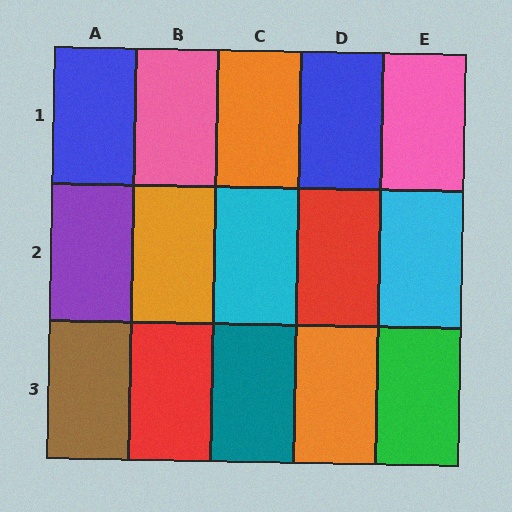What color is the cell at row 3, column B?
Red.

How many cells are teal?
1 cell is teal.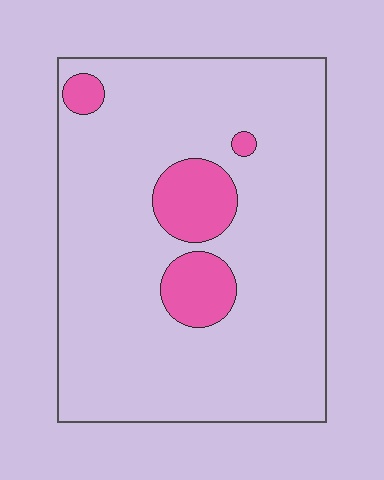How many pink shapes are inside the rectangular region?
4.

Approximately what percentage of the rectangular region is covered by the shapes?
Approximately 10%.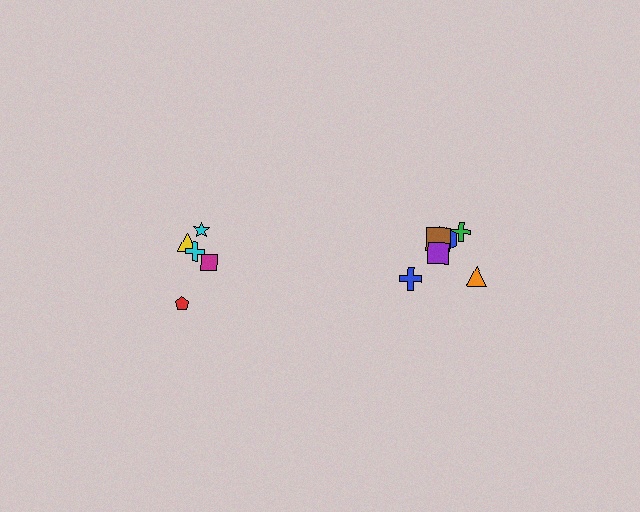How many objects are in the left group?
There are 5 objects.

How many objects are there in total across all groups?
There are 12 objects.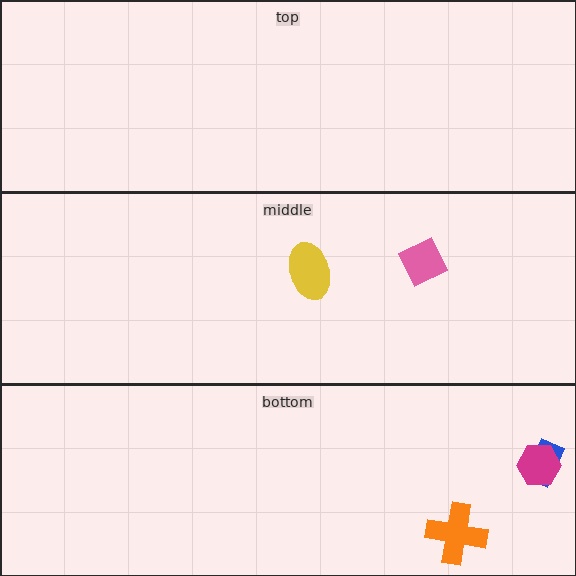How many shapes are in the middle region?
2.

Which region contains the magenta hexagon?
The bottom region.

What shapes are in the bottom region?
The blue rectangle, the orange cross, the magenta hexagon.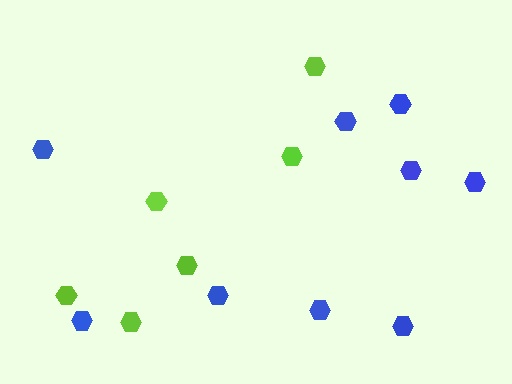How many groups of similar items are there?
There are 2 groups: one group of blue hexagons (9) and one group of lime hexagons (6).